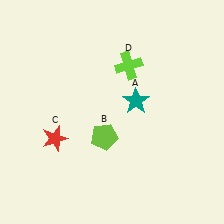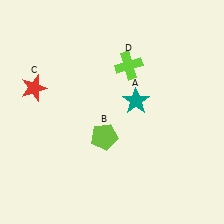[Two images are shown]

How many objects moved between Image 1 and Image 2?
1 object moved between the two images.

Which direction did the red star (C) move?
The red star (C) moved up.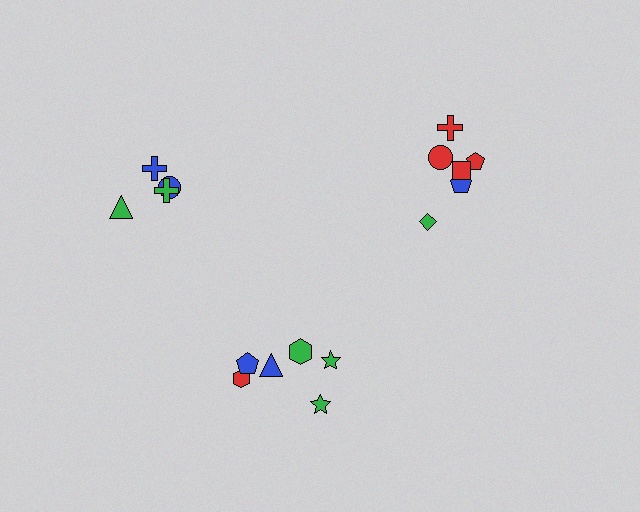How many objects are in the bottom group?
There are 6 objects.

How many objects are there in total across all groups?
There are 16 objects.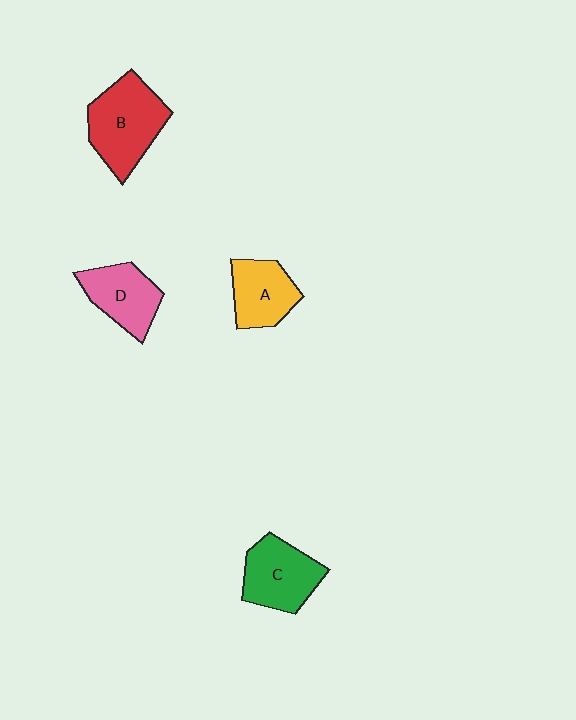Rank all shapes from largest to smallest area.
From largest to smallest: B (red), C (green), D (pink), A (yellow).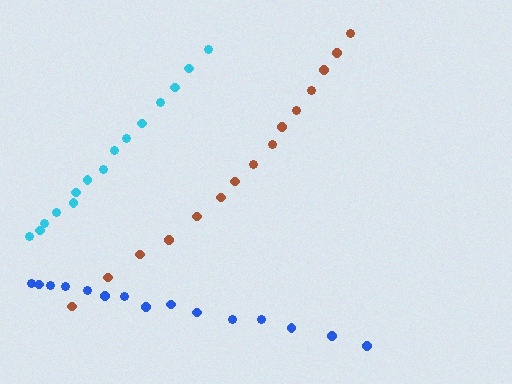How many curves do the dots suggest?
There are 3 distinct paths.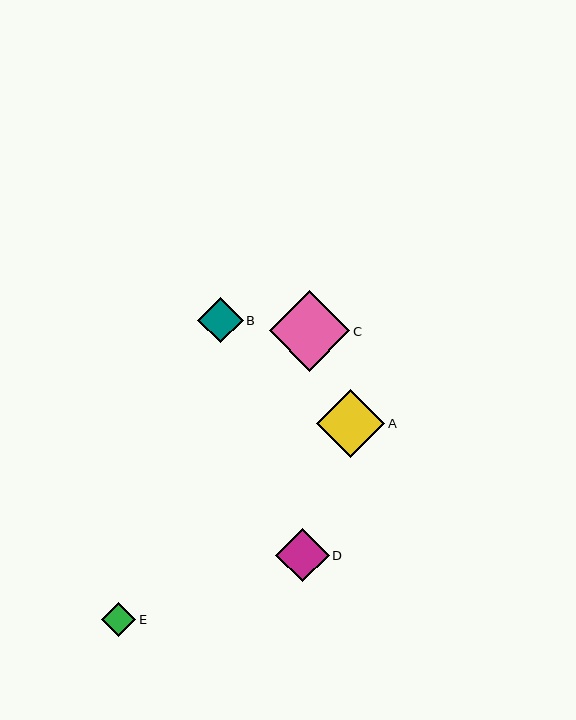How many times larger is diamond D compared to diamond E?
Diamond D is approximately 1.6 times the size of diamond E.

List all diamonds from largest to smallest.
From largest to smallest: C, A, D, B, E.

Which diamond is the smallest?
Diamond E is the smallest with a size of approximately 34 pixels.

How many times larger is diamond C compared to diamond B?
Diamond C is approximately 1.8 times the size of diamond B.